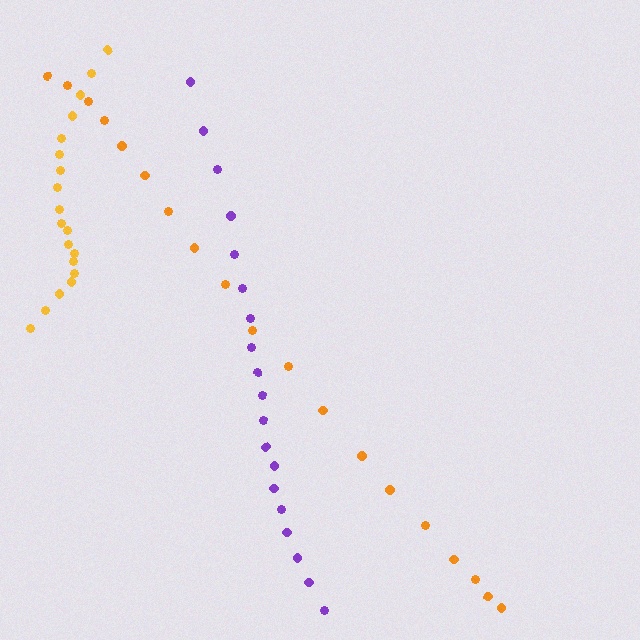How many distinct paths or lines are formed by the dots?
There are 3 distinct paths.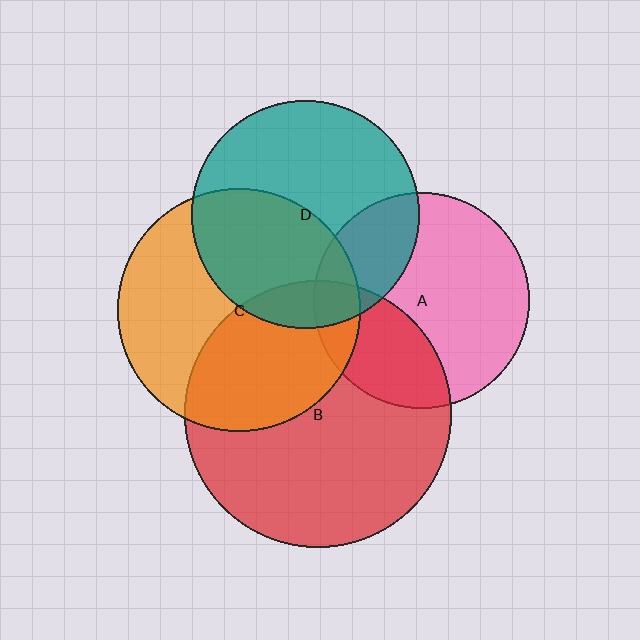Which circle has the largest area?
Circle B (red).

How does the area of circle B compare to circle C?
Approximately 1.2 times.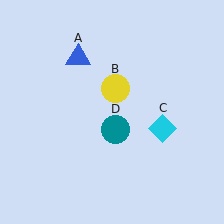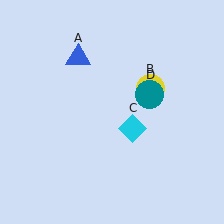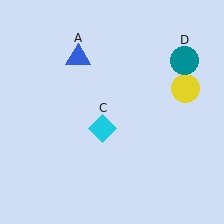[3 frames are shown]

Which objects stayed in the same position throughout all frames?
Blue triangle (object A) remained stationary.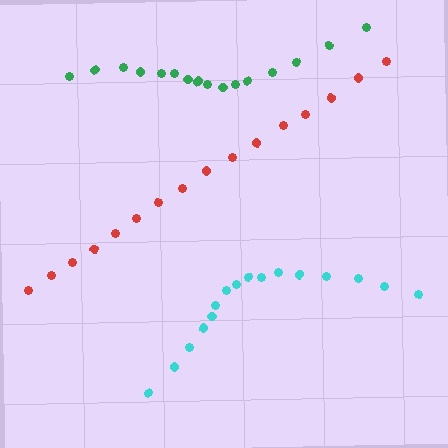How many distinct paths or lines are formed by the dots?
There are 3 distinct paths.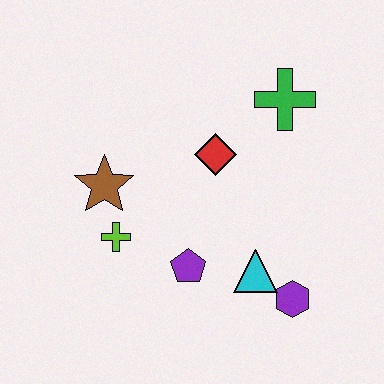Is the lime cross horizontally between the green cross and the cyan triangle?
No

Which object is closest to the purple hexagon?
The cyan triangle is closest to the purple hexagon.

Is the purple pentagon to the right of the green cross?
No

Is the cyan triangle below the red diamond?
Yes